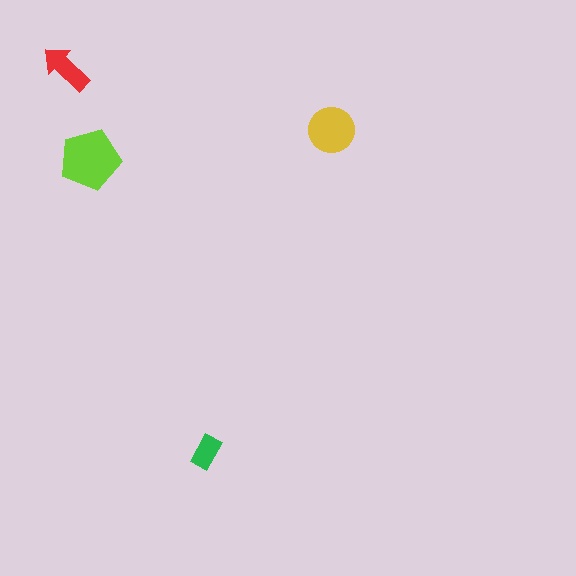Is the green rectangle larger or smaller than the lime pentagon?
Smaller.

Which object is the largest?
The lime pentagon.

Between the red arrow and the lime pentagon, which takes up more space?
The lime pentagon.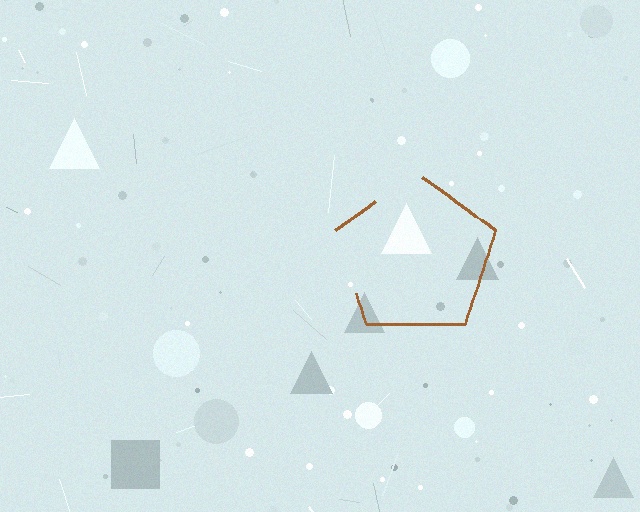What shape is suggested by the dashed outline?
The dashed outline suggests a pentagon.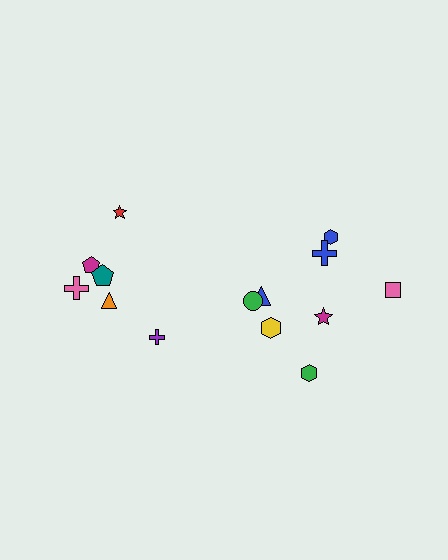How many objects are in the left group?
There are 6 objects.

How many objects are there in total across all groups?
There are 14 objects.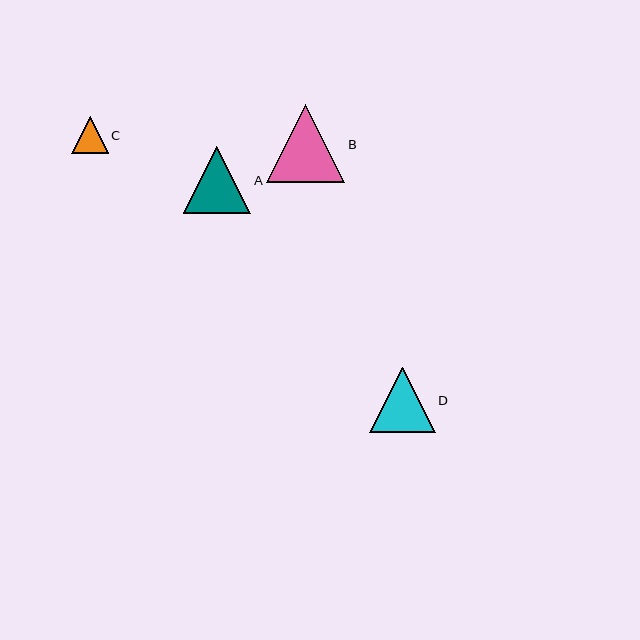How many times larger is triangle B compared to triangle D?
Triangle B is approximately 1.2 times the size of triangle D.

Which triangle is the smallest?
Triangle C is the smallest with a size of approximately 37 pixels.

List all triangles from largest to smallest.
From largest to smallest: B, A, D, C.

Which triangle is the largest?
Triangle B is the largest with a size of approximately 78 pixels.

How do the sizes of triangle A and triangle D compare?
Triangle A and triangle D are approximately the same size.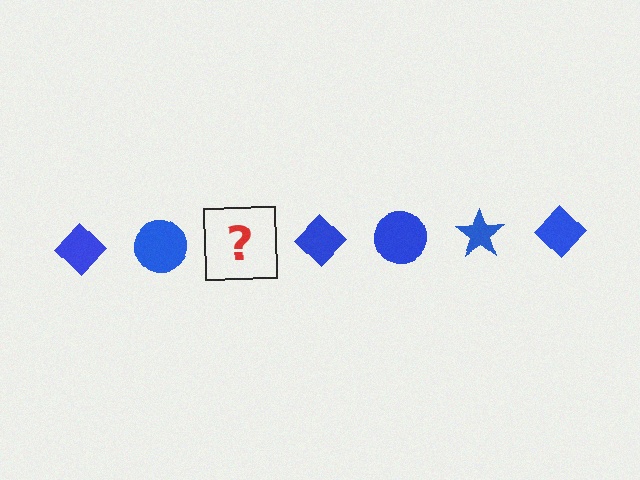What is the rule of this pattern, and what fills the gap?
The rule is that the pattern cycles through diamond, circle, star shapes in blue. The gap should be filled with a blue star.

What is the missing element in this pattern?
The missing element is a blue star.